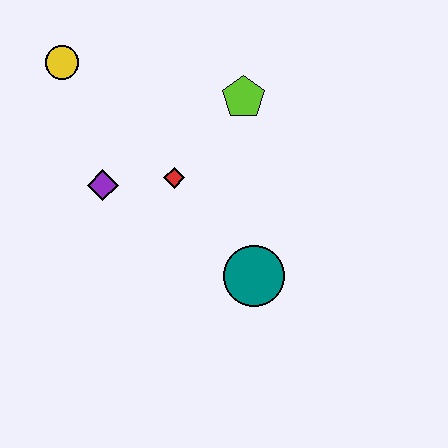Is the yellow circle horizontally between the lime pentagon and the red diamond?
No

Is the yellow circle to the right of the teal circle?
No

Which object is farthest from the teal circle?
The yellow circle is farthest from the teal circle.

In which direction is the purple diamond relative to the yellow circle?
The purple diamond is below the yellow circle.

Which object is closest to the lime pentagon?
The red diamond is closest to the lime pentagon.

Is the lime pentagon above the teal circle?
Yes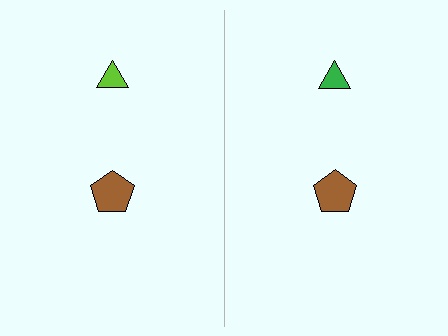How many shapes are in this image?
There are 4 shapes in this image.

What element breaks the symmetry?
The green triangle on the right side breaks the symmetry — its mirror counterpart is lime.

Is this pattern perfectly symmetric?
No, the pattern is not perfectly symmetric. The green triangle on the right side breaks the symmetry — its mirror counterpart is lime.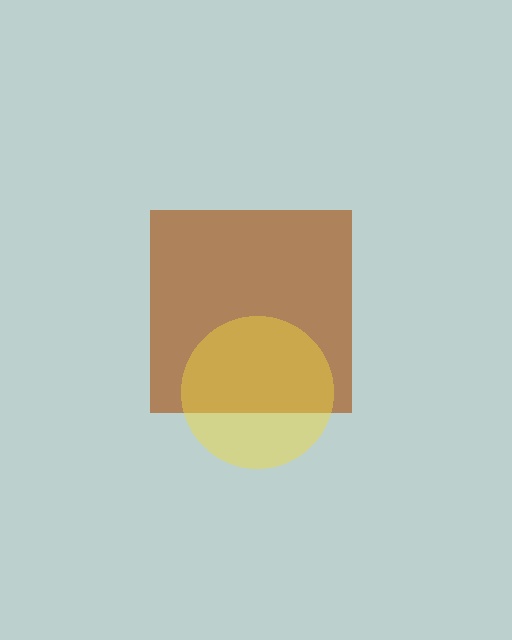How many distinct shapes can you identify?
There are 2 distinct shapes: a brown square, a yellow circle.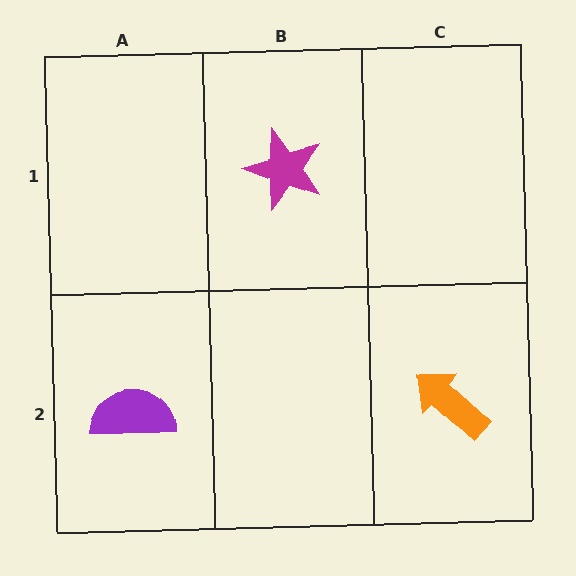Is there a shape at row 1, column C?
No, that cell is empty.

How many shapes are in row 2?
2 shapes.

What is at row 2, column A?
A purple semicircle.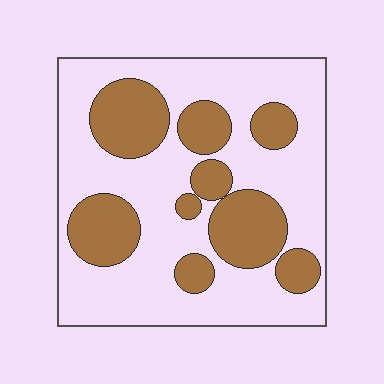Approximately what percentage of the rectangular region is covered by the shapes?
Approximately 30%.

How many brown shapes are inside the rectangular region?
9.